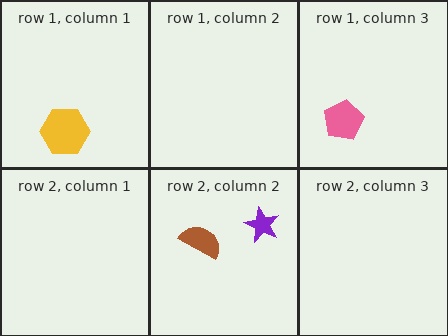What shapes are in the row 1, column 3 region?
The pink pentagon.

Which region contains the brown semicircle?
The row 2, column 2 region.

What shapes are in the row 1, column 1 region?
The yellow hexagon.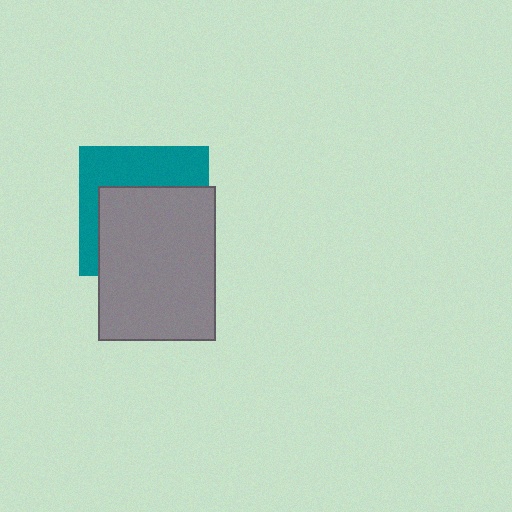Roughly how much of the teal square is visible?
A small part of it is visible (roughly 40%).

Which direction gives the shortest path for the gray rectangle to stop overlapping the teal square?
Moving down gives the shortest separation.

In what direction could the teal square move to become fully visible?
The teal square could move up. That would shift it out from behind the gray rectangle entirely.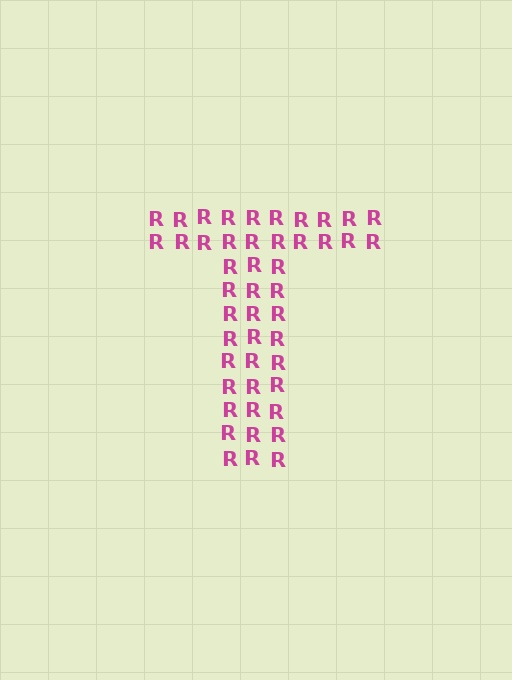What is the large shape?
The large shape is the letter T.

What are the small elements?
The small elements are letter R's.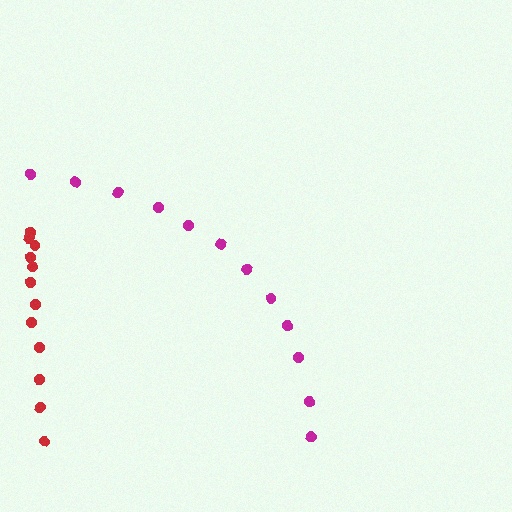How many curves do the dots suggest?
There are 2 distinct paths.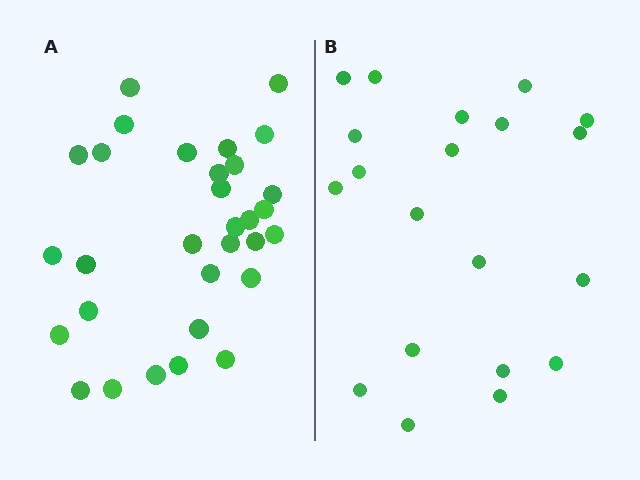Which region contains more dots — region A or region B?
Region A (the left region) has more dots.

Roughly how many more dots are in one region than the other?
Region A has roughly 12 or so more dots than region B.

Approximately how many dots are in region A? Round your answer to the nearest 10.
About 30 dots. (The exact count is 31, which rounds to 30.)